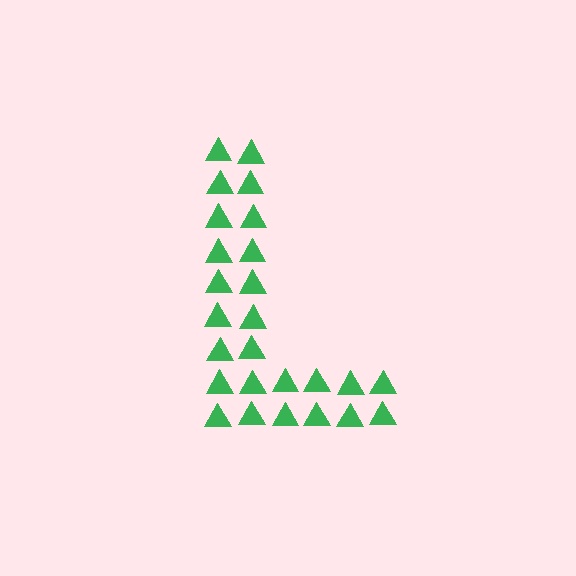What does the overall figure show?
The overall figure shows the letter L.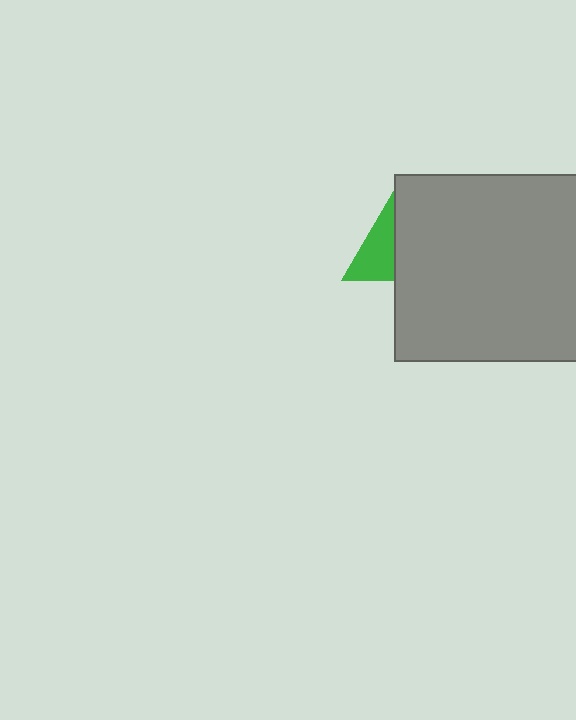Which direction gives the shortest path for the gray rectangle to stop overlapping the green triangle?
Moving right gives the shortest separation.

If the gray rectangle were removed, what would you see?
You would see the complete green triangle.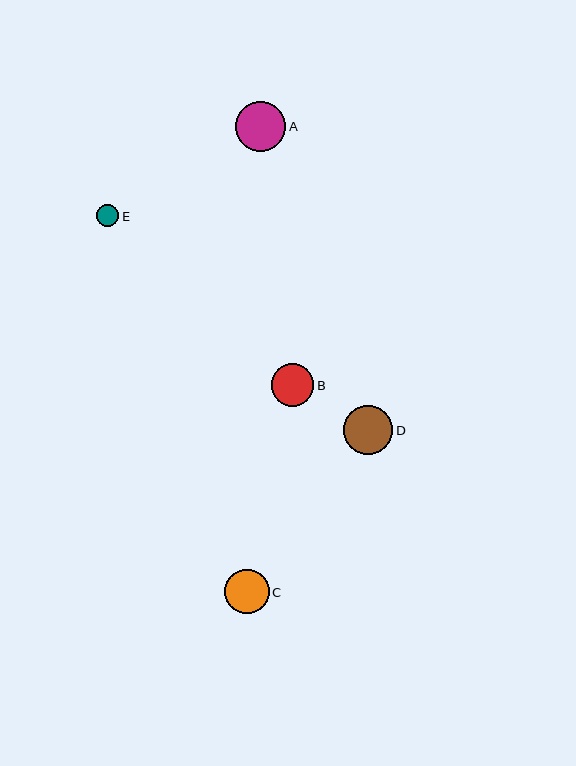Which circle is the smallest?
Circle E is the smallest with a size of approximately 22 pixels.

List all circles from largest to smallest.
From largest to smallest: A, D, C, B, E.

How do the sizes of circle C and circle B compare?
Circle C and circle B are approximately the same size.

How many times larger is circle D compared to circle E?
Circle D is approximately 2.3 times the size of circle E.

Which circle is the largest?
Circle A is the largest with a size of approximately 50 pixels.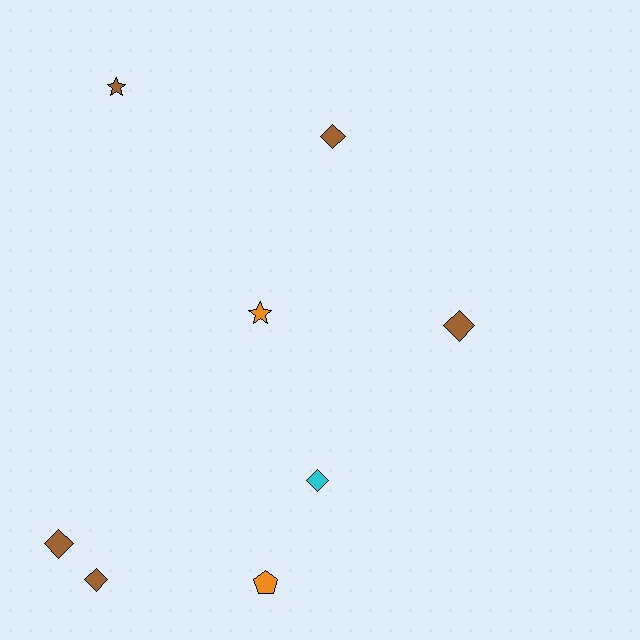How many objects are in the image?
There are 8 objects.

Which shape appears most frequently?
Diamond, with 5 objects.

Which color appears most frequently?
Brown, with 5 objects.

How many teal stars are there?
There are no teal stars.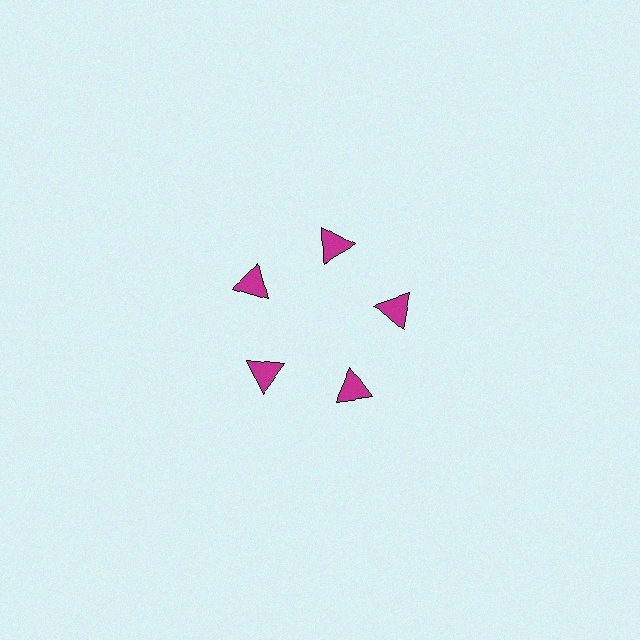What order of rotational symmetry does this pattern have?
This pattern has 5-fold rotational symmetry.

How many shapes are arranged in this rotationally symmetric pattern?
There are 5 shapes, arranged in 5 groups of 1.